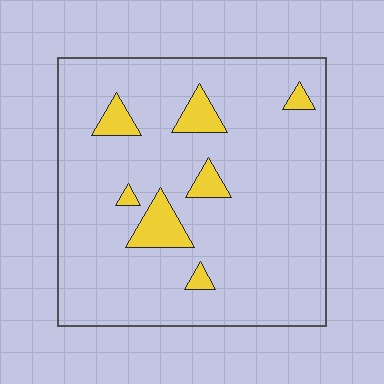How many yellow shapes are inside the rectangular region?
7.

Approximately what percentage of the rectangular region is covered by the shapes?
Approximately 10%.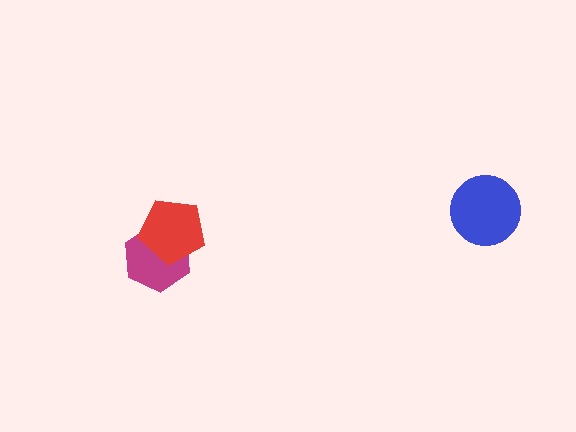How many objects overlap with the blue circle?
0 objects overlap with the blue circle.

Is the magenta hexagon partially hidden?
Yes, it is partially covered by another shape.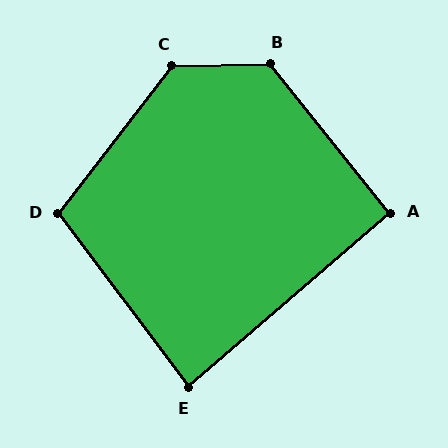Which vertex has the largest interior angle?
C, at approximately 129 degrees.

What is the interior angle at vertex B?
Approximately 128 degrees (obtuse).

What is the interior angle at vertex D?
Approximately 105 degrees (obtuse).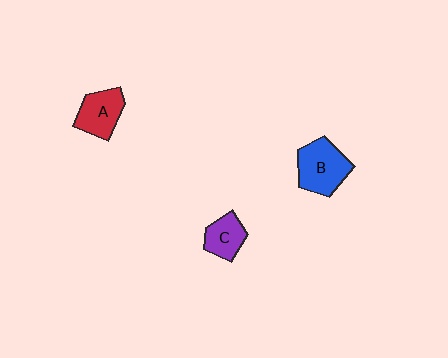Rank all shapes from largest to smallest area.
From largest to smallest: B (blue), A (red), C (purple).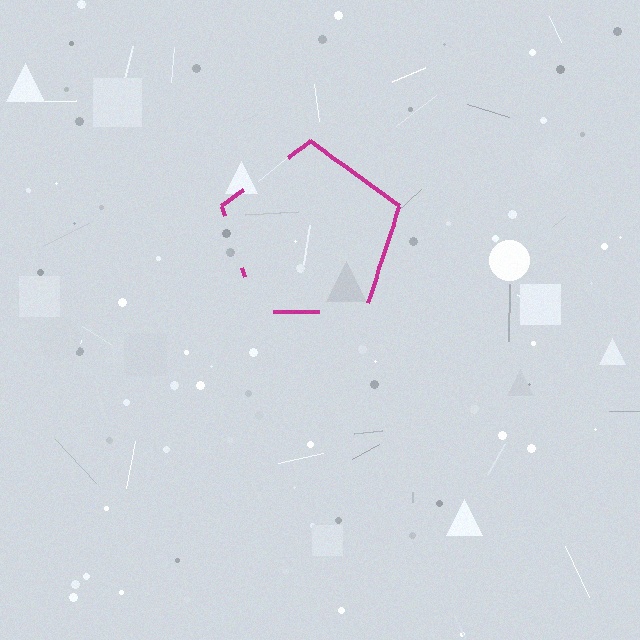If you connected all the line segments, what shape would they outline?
They would outline a pentagon.